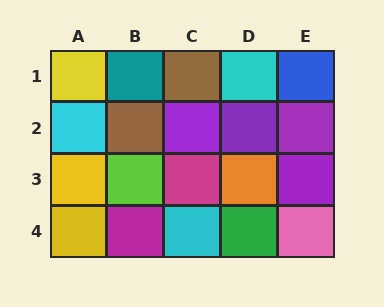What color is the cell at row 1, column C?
Brown.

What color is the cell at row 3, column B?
Lime.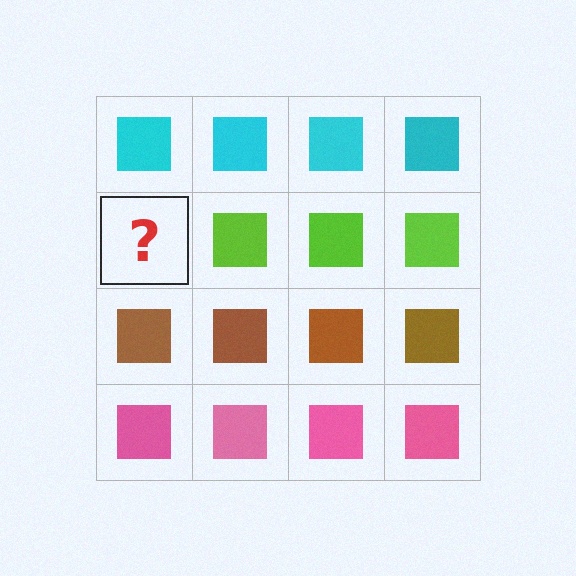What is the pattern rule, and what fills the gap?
The rule is that each row has a consistent color. The gap should be filled with a lime square.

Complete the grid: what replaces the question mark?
The question mark should be replaced with a lime square.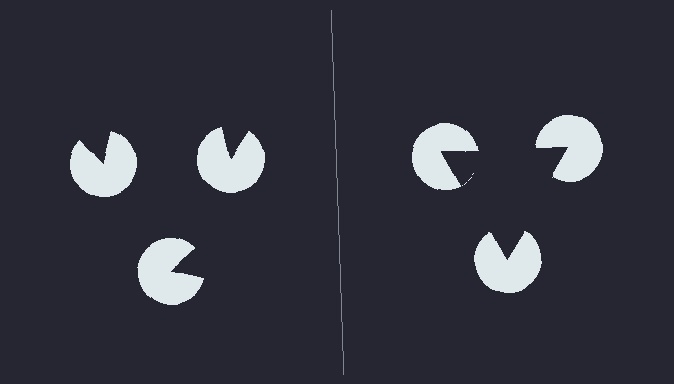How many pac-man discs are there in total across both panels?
6 — 3 on each side.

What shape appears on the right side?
An illusory triangle.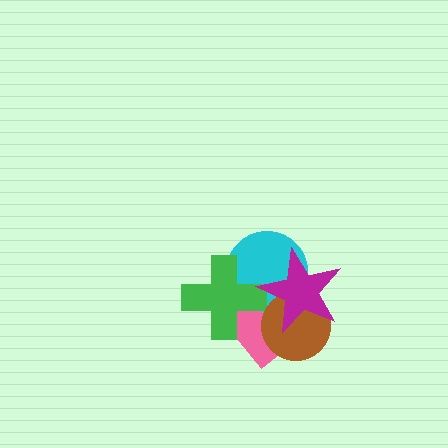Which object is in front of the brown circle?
The magenta star is in front of the brown circle.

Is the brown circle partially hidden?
Yes, it is partially covered by another shape.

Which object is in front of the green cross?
The magenta star is in front of the green cross.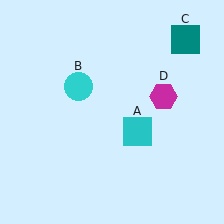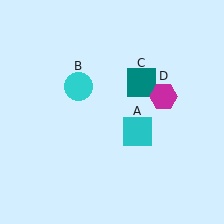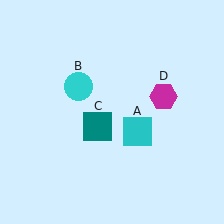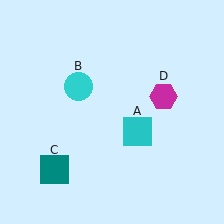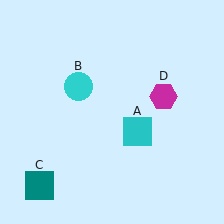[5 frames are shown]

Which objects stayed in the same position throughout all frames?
Cyan square (object A) and cyan circle (object B) and magenta hexagon (object D) remained stationary.